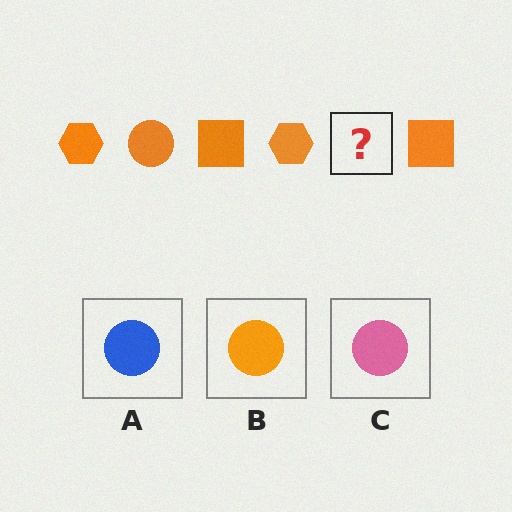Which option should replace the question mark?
Option B.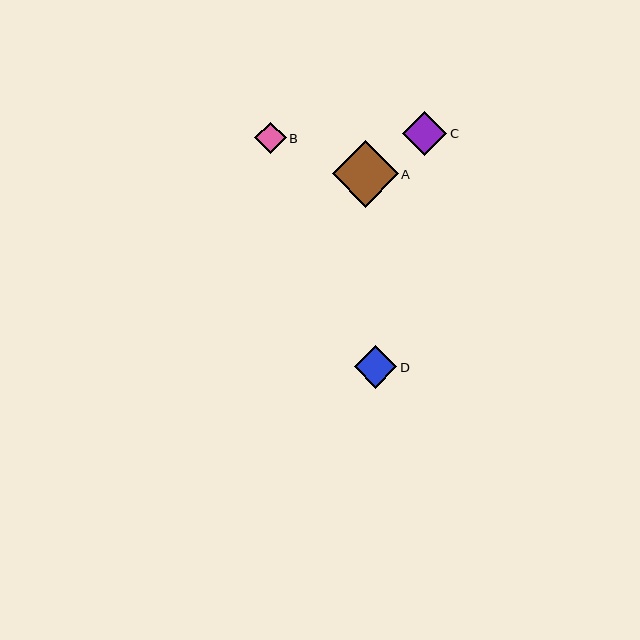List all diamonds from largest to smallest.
From largest to smallest: A, C, D, B.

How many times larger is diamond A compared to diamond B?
Diamond A is approximately 2.1 times the size of diamond B.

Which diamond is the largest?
Diamond A is the largest with a size of approximately 66 pixels.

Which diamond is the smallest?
Diamond B is the smallest with a size of approximately 32 pixels.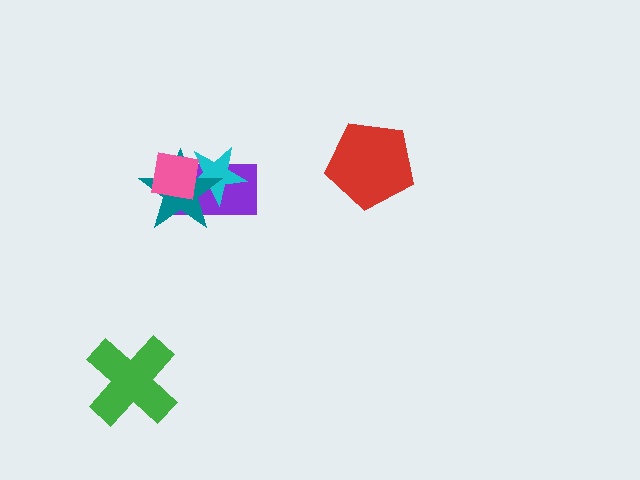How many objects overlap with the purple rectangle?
3 objects overlap with the purple rectangle.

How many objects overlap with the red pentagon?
0 objects overlap with the red pentagon.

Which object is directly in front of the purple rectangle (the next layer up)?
The cyan star is directly in front of the purple rectangle.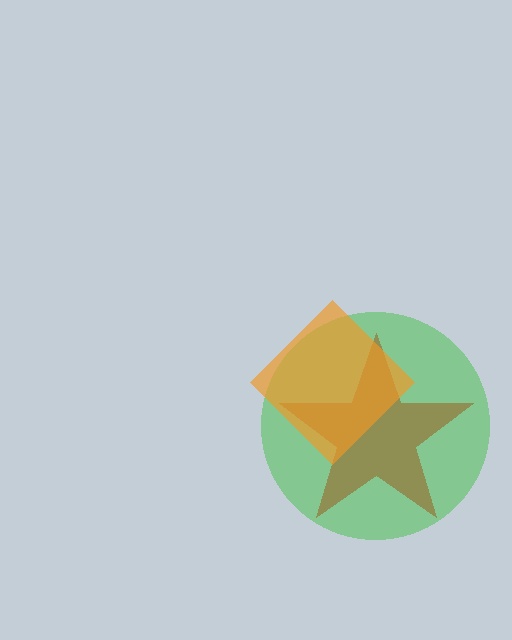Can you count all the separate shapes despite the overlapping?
Yes, there are 3 separate shapes.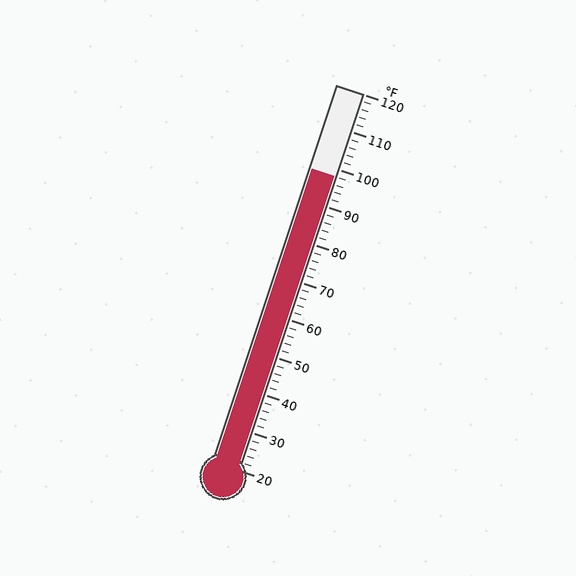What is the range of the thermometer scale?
The thermometer scale ranges from 20°F to 120°F.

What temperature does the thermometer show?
The thermometer shows approximately 98°F.